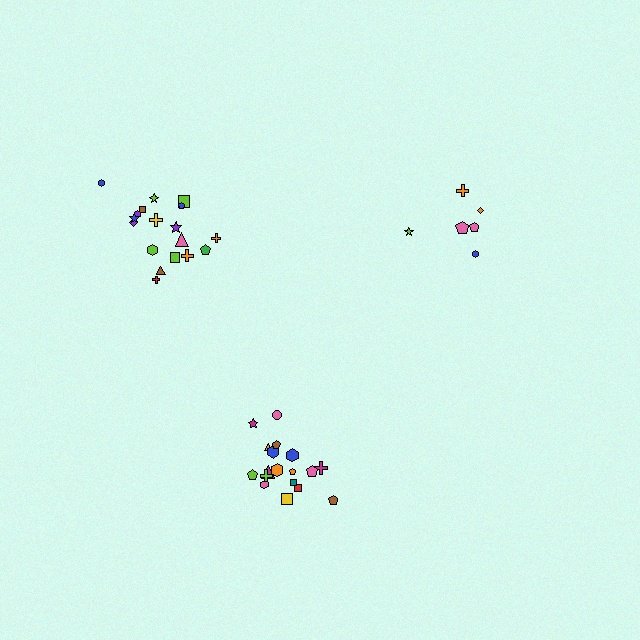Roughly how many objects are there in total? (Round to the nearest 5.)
Roughly 40 objects in total.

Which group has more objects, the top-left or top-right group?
The top-left group.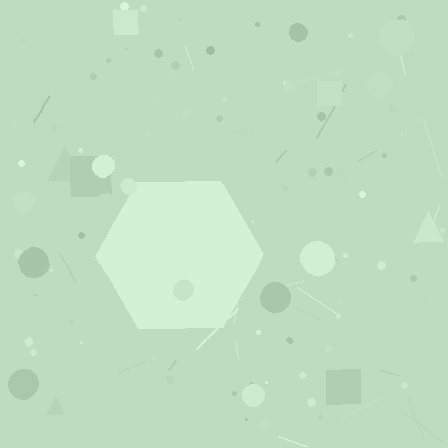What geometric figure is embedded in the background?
A hexagon is embedded in the background.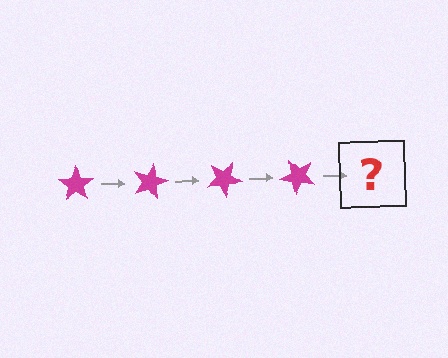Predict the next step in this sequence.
The next step is a magenta star rotated 60 degrees.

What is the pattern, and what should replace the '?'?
The pattern is that the star rotates 15 degrees each step. The '?' should be a magenta star rotated 60 degrees.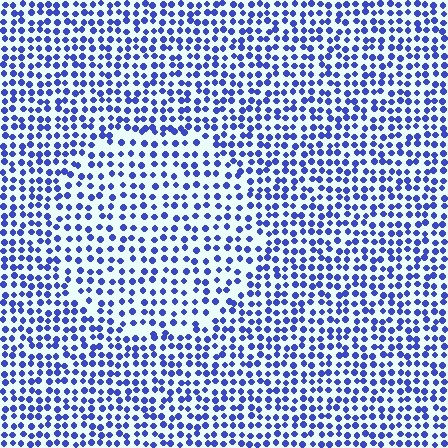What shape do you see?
I see a circle.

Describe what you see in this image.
The image contains small blue elements arranged at two different densities. A circle-shaped region is visible where the elements are less densely packed than the surrounding area.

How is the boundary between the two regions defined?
The boundary is defined by a change in element density (approximately 1.5x ratio). All elements are the same color, size, and shape.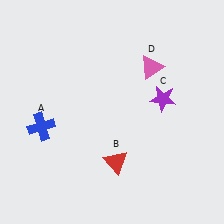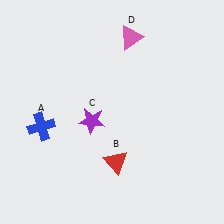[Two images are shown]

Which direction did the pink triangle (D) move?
The pink triangle (D) moved up.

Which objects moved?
The objects that moved are: the purple star (C), the pink triangle (D).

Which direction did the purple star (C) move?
The purple star (C) moved left.